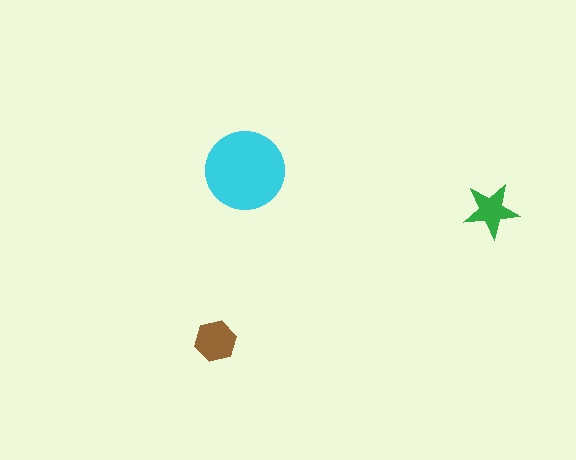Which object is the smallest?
The green star.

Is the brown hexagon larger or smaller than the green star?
Larger.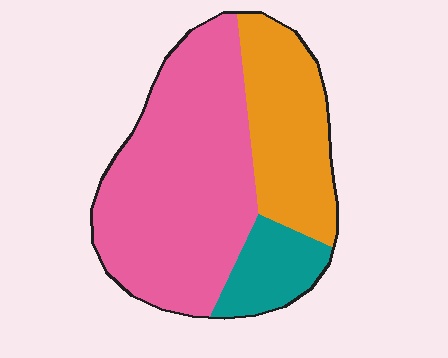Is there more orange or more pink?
Pink.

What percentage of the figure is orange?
Orange covers around 30% of the figure.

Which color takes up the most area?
Pink, at roughly 60%.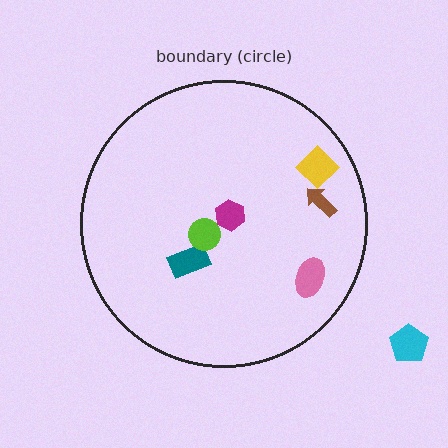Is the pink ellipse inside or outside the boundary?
Inside.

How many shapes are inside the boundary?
6 inside, 1 outside.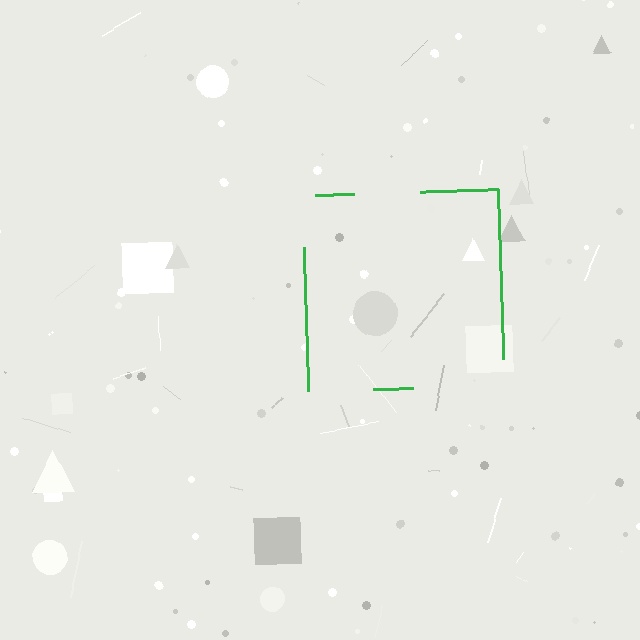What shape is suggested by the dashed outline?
The dashed outline suggests a square.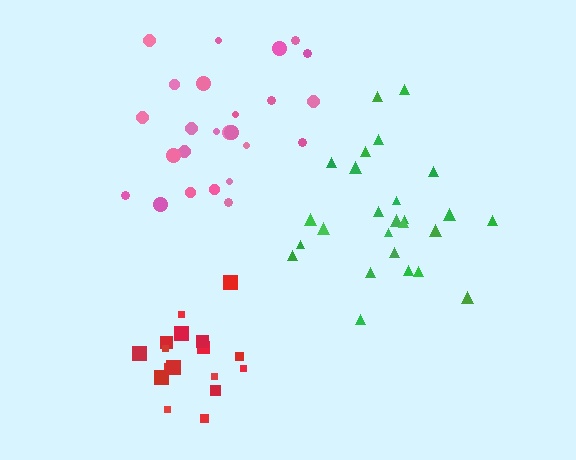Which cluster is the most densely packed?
Red.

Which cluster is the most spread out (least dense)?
Green.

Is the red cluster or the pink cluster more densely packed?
Red.